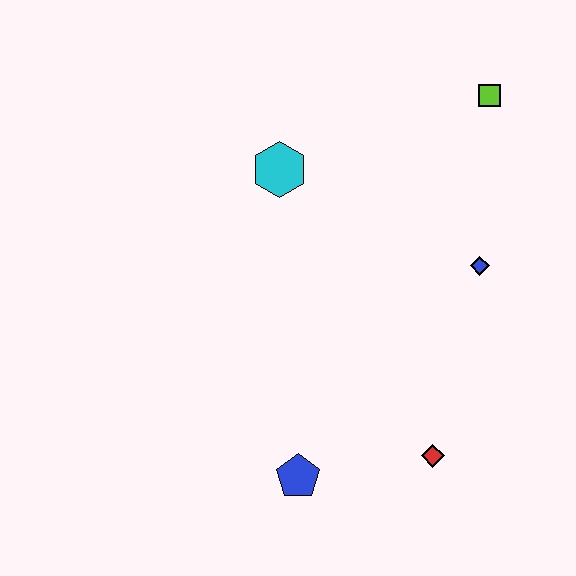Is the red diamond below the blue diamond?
Yes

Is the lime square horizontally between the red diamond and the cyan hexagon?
No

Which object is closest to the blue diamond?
The lime square is closest to the blue diamond.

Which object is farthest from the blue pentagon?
The lime square is farthest from the blue pentagon.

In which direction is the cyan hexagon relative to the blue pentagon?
The cyan hexagon is above the blue pentagon.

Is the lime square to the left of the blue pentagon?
No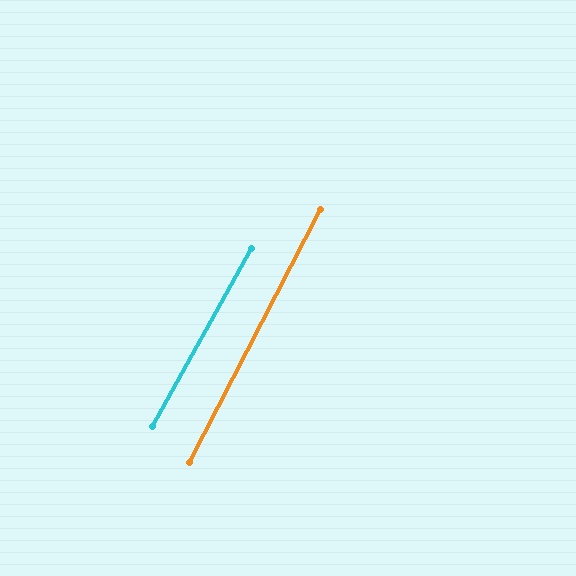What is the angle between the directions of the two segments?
Approximately 2 degrees.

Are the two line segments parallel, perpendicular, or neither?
Parallel — their directions differ by only 1.7°.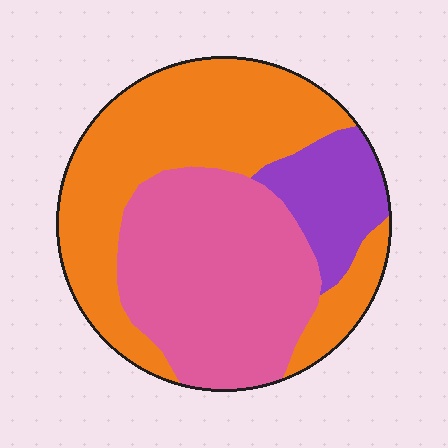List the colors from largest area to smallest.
From largest to smallest: orange, pink, purple.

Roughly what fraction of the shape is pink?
Pink takes up between a third and a half of the shape.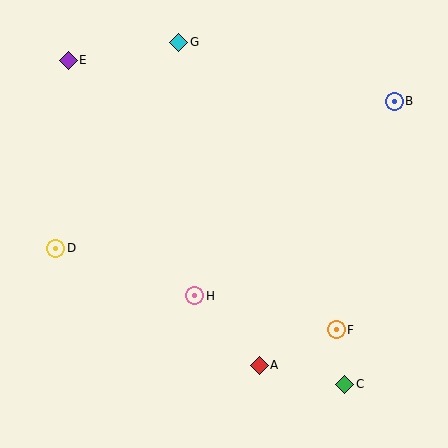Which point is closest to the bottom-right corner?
Point C is closest to the bottom-right corner.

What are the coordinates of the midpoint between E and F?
The midpoint between E and F is at (202, 195).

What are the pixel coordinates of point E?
Point E is at (68, 60).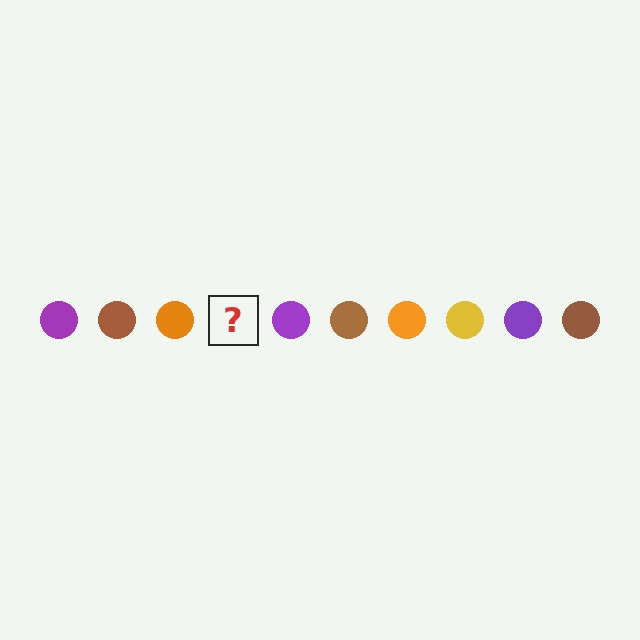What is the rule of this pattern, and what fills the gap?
The rule is that the pattern cycles through purple, brown, orange, yellow circles. The gap should be filled with a yellow circle.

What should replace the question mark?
The question mark should be replaced with a yellow circle.